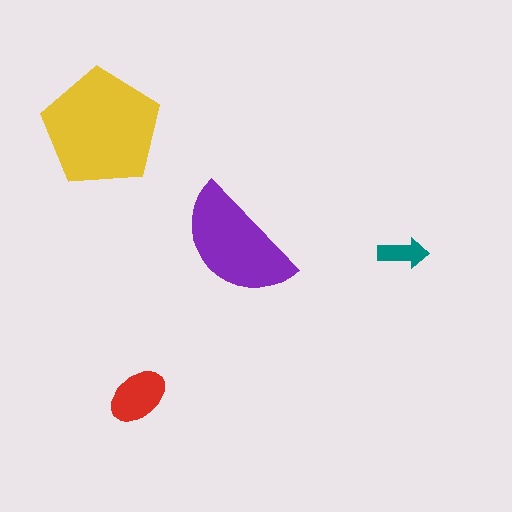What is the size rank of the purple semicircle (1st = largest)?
2nd.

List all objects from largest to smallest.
The yellow pentagon, the purple semicircle, the red ellipse, the teal arrow.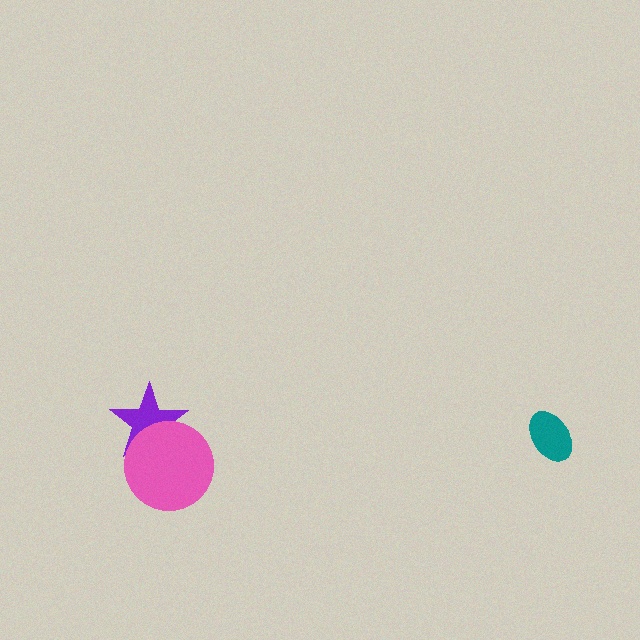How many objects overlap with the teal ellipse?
0 objects overlap with the teal ellipse.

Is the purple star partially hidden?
Yes, it is partially covered by another shape.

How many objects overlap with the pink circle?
1 object overlaps with the pink circle.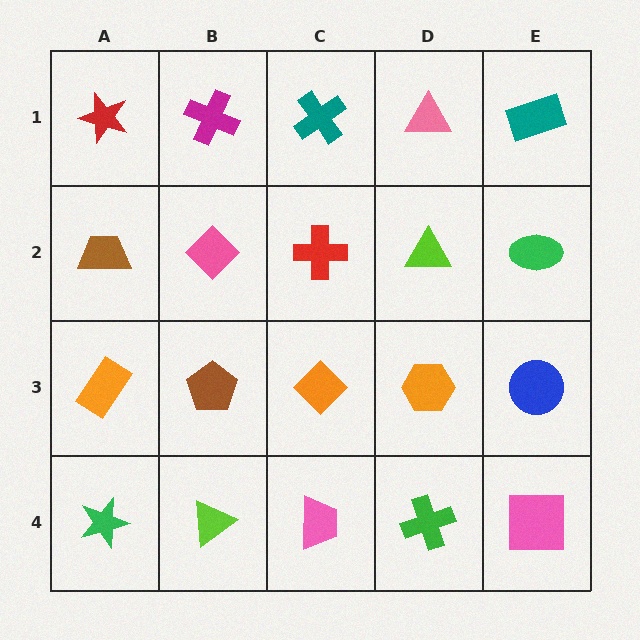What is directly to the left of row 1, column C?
A magenta cross.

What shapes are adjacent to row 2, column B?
A magenta cross (row 1, column B), a brown pentagon (row 3, column B), a brown trapezoid (row 2, column A), a red cross (row 2, column C).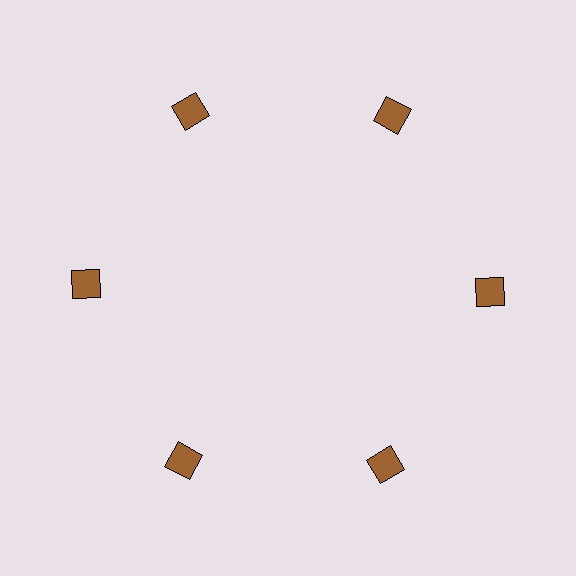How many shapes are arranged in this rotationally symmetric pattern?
There are 6 shapes, arranged in 6 groups of 1.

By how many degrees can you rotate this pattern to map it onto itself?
The pattern maps onto itself every 60 degrees of rotation.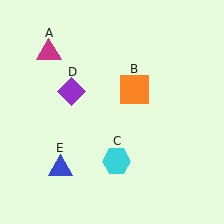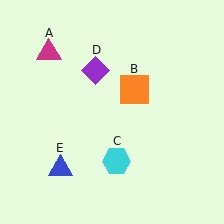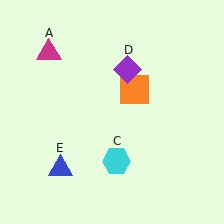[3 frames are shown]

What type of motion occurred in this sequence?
The purple diamond (object D) rotated clockwise around the center of the scene.